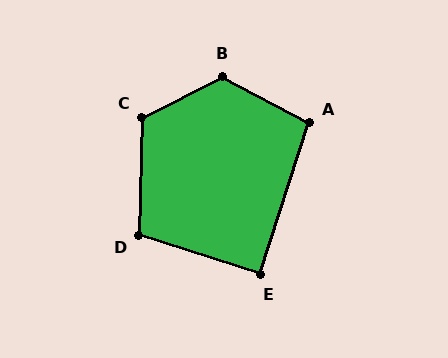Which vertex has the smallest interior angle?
E, at approximately 90 degrees.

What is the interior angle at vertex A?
Approximately 100 degrees (obtuse).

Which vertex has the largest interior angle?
B, at approximately 125 degrees.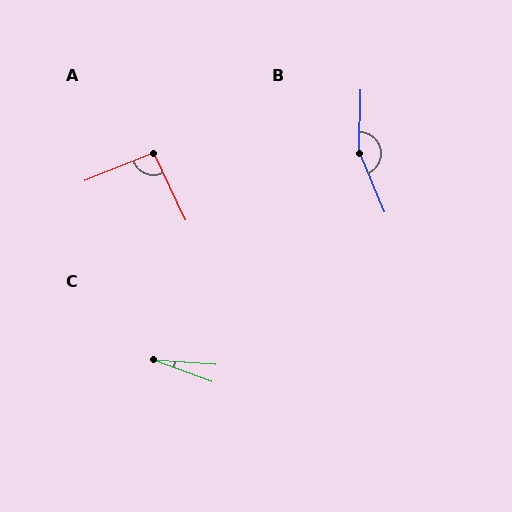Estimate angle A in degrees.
Approximately 94 degrees.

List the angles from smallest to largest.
C (16°), A (94°), B (156°).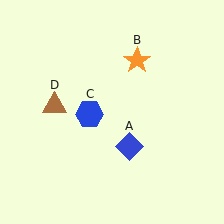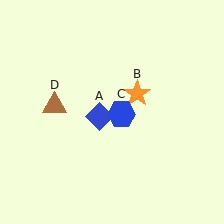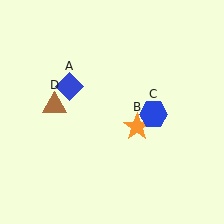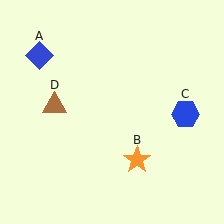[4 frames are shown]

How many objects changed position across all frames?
3 objects changed position: blue diamond (object A), orange star (object B), blue hexagon (object C).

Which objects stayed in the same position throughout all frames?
Brown triangle (object D) remained stationary.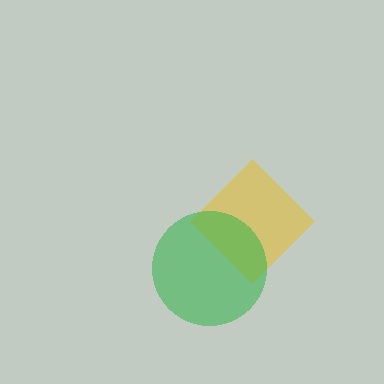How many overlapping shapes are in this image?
There are 2 overlapping shapes in the image.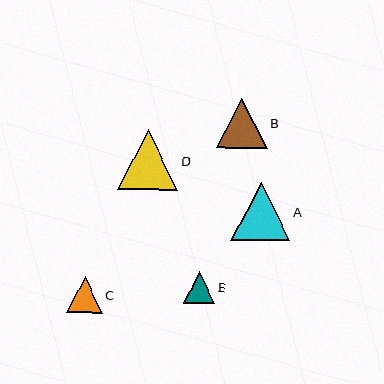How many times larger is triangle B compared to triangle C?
Triangle B is approximately 1.4 times the size of triangle C.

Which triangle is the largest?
Triangle D is the largest with a size of approximately 60 pixels.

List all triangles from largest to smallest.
From largest to smallest: D, A, B, C, E.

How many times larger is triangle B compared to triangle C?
Triangle B is approximately 1.4 times the size of triangle C.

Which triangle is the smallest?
Triangle E is the smallest with a size of approximately 31 pixels.